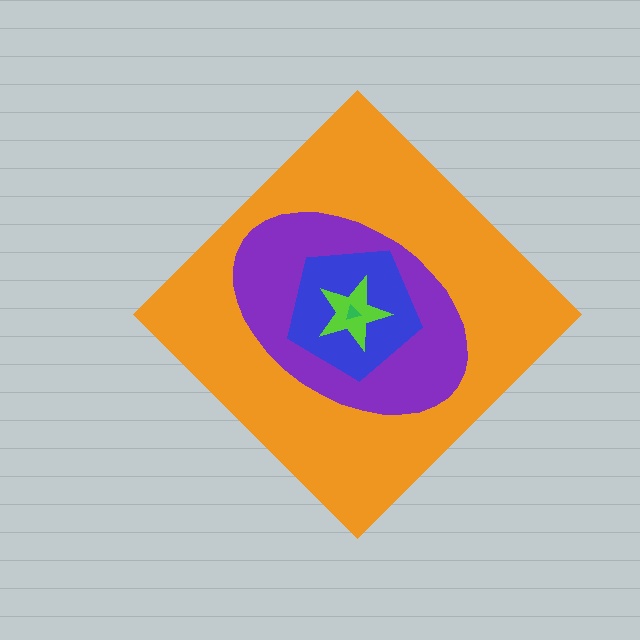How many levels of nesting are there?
5.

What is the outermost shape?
The orange diamond.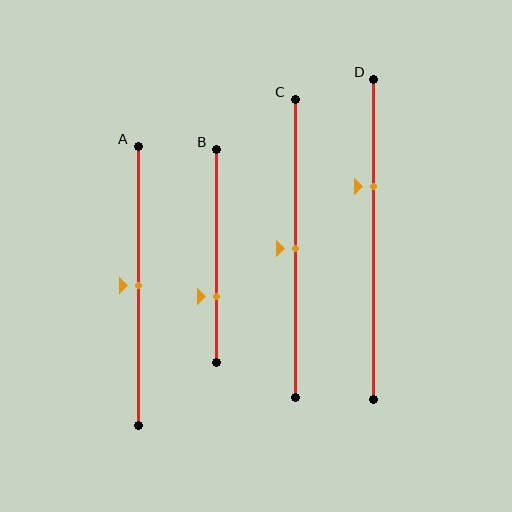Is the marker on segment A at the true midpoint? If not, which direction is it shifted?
Yes, the marker on segment A is at the true midpoint.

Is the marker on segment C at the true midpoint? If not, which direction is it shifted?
Yes, the marker on segment C is at the true midpoint.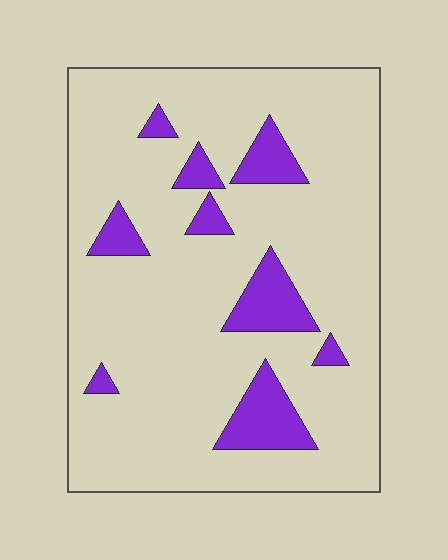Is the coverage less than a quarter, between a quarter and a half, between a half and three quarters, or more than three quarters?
Less than a quarter.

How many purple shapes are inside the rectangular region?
9.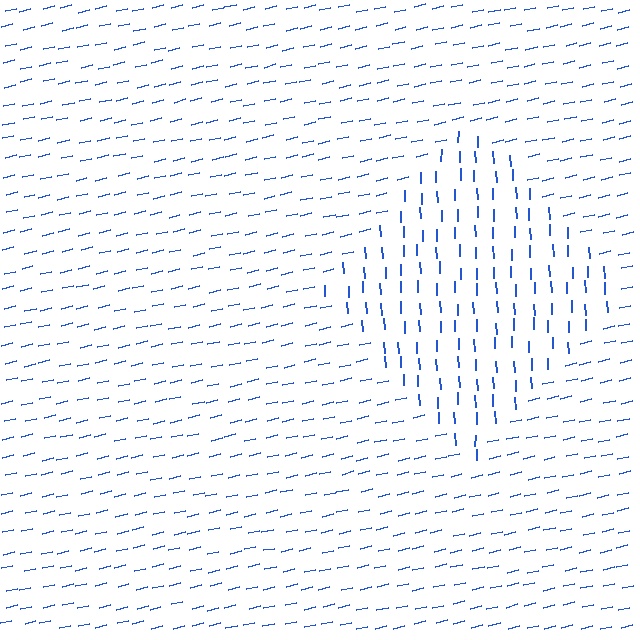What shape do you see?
I see a diamond.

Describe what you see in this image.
The image is filled with small blue line segments. A diamond region in the image has lines oriented differently from the surrounding lines, creating a visible texture boundary.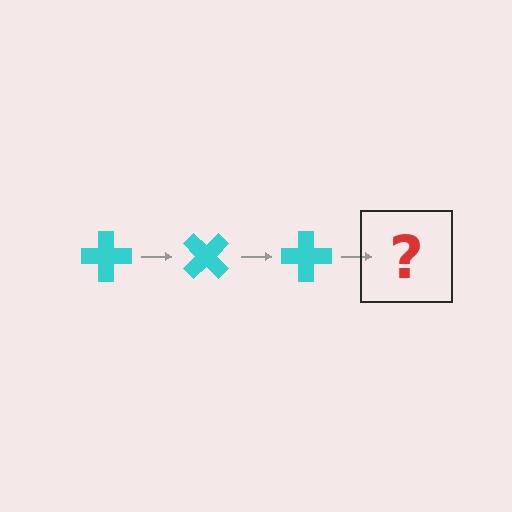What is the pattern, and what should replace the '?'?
The pattern is that the cross rotates 45 degrees each step. The '?' should be a cyan cross rotated 135 degrees.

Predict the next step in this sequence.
The next step is a cyan cross rotated 135 degrees.